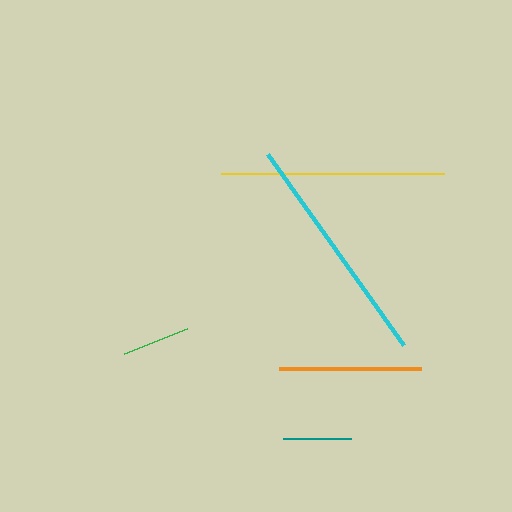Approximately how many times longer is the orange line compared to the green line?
The orange line is approximately 2.1 times the length of the green line.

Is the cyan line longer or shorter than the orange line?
The cyan line is longer than the orange line.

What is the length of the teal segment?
The teal segment is approximately 67 pixels long.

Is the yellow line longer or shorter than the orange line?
The yellow line is longer than the orange line.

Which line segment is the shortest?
The teal line is the shortest at approximately 67 pixels.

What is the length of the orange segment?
The orange segment is approximately 143 pixels long.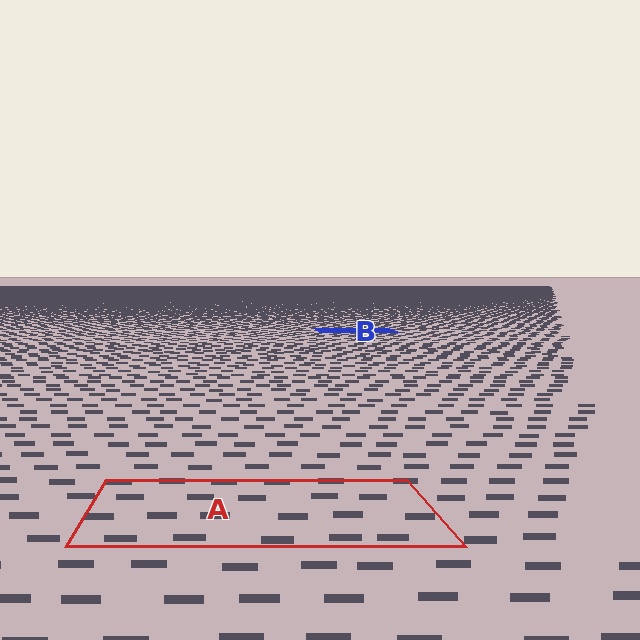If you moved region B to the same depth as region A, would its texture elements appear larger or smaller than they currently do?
They would appear larger. At a closer depth, the same texture elements are projected at a bigger on-screen size.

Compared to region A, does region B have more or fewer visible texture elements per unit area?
Region B has more texture elements per unit area — they are packed more densely because it is farther away.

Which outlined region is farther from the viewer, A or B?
Region B is farther from the viewer — the texture elements inside it appear smaller and more densely packed.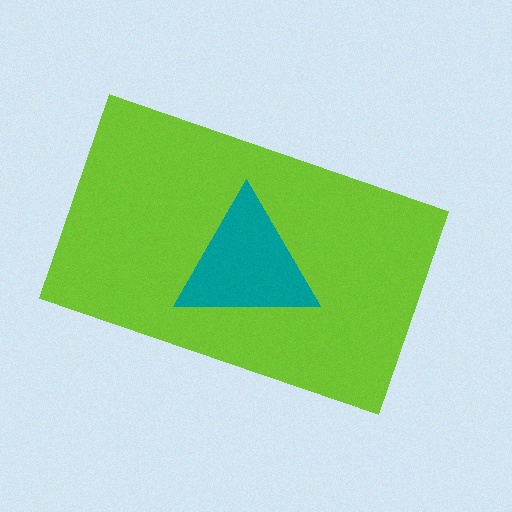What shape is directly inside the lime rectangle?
The teal triangle.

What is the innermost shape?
The teal triangle.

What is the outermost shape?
The lime rectangle.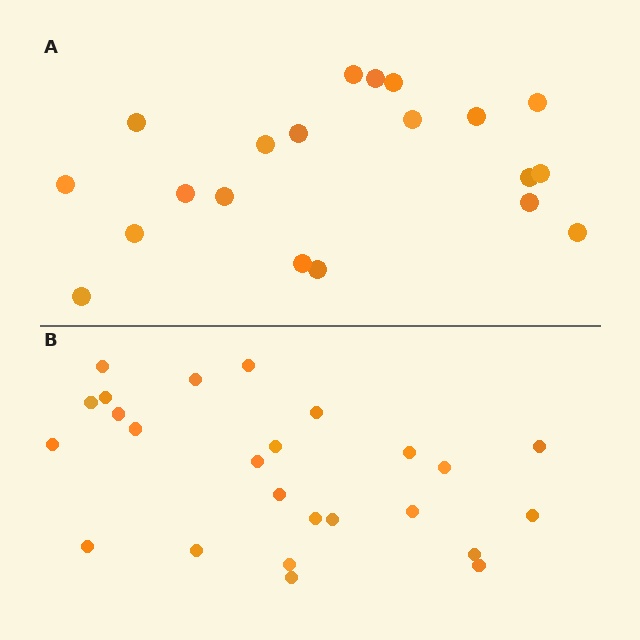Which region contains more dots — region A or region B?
Region B (the bottom region) has more dots.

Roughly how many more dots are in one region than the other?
Region B has about 5 more dots than region A.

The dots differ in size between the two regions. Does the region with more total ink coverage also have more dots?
No. Region A has more total ink coverage because its dots are larger, but region B actually contains more individual dots. Total area can be misleading — the number of items is what matters here.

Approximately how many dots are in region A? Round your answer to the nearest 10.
About 20 dots.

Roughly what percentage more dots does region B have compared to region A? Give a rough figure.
About 25% more.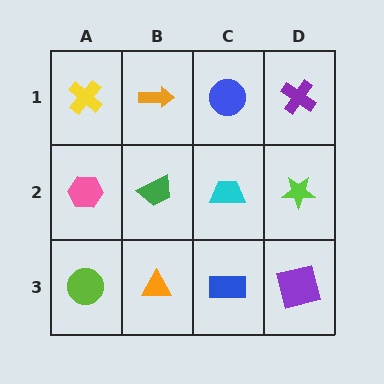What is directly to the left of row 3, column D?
A blue rectangle.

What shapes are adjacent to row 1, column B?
A green trapezoid (row 2, column B), a yellow cross (row 1, column A), a blue circle (row 1, column C).